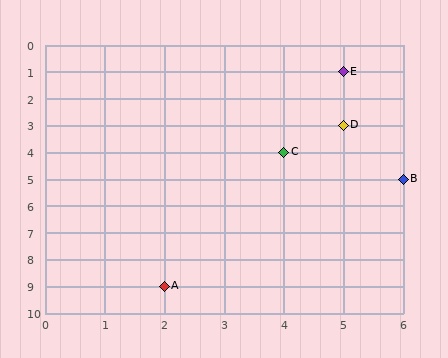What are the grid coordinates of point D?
Point D is at grid coordinates (5, 3).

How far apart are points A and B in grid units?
Points A and B are 4 columns and 4 rows apart (about 5.7 grid units diagonally).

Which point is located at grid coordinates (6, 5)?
Point B is at (6, 5).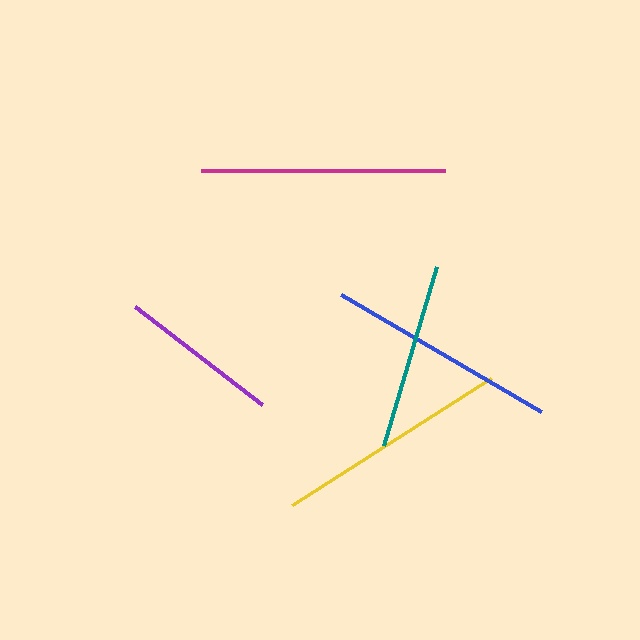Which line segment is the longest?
The magenta line is the longest at approximately 244 pixels.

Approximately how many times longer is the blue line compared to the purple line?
The blue line is approximately 1.4 times the length of the purple line.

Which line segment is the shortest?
The purple line is the shortest at approximately 161 pixels.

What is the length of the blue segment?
The blue segment is approximately 231 pixels long.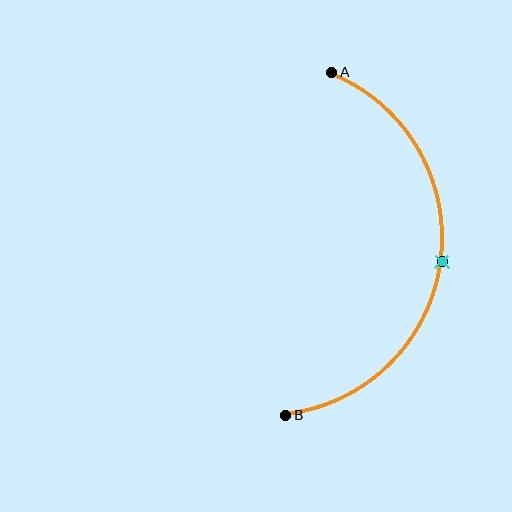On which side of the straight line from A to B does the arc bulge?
The arc bulges to the right of the straight line connecting A and B.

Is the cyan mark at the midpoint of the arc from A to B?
Yes. The cyan mark lies on the arc at equal arc-length from both A and B — it is the arc midpoint.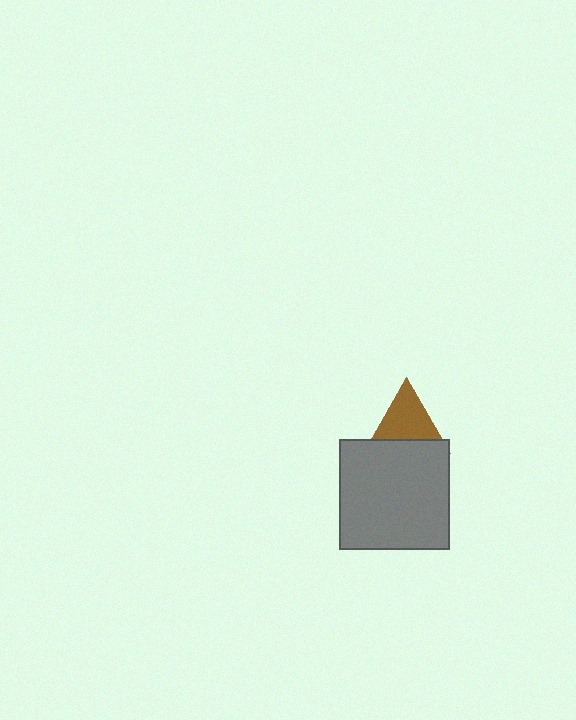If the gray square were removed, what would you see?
You would see the complete brown triangle.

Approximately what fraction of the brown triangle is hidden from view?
Roughly 33% of the brown triangle is hidden behind the gray square.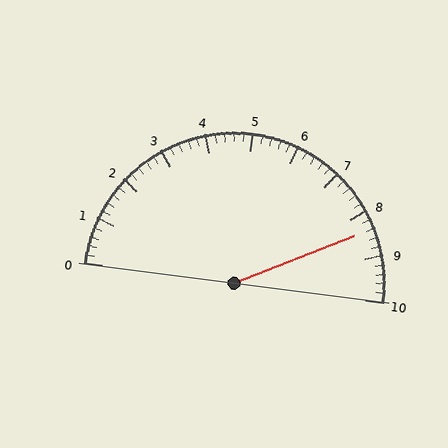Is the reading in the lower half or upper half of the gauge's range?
The reading is in the upper half of the range (0 to 10).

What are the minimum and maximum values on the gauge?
The gauge ranges from 0 to 10.